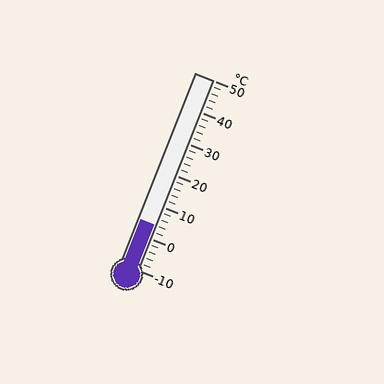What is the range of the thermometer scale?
The thermometer scale ranges from -10°C to 50°C.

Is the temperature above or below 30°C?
The temperature is below 30°C.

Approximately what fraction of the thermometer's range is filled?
The thermometer is filled to approximately 25% of its range.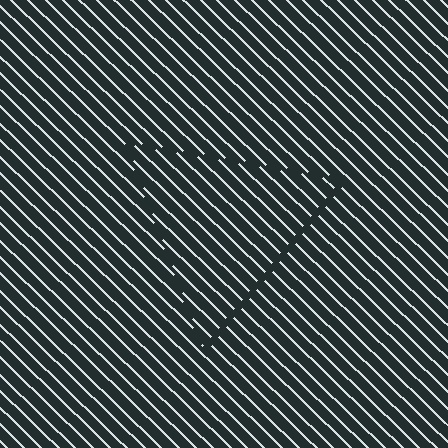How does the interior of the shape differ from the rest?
The interior of the shape contains the same grating, shifted by half a period — the contour is defined by the phase discontinuity where line-ends from the inner and outer gratings abut.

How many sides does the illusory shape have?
3 sides — the line-ends trace a triangle.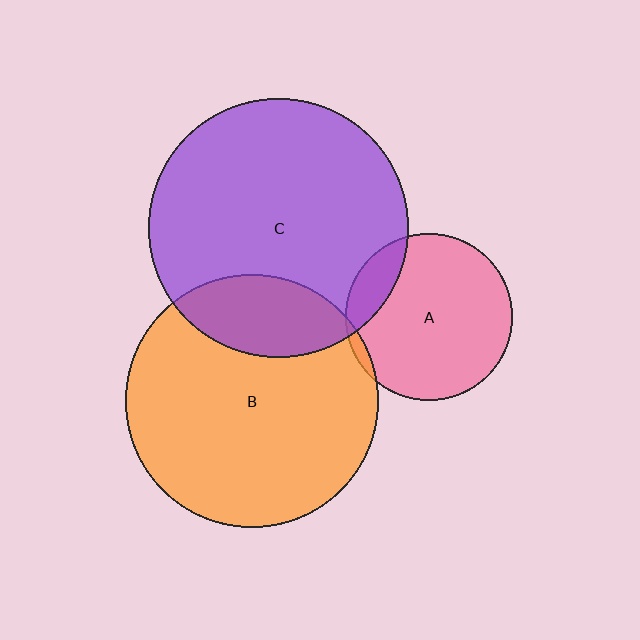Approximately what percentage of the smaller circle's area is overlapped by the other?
Approximately 15%.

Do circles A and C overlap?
Yes.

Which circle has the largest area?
Circle C (purple).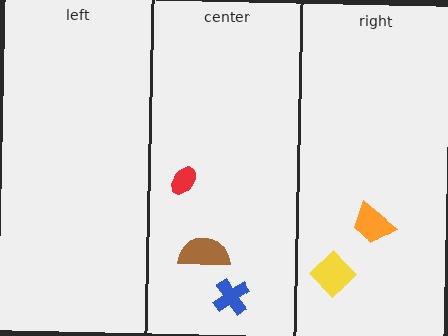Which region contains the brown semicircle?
The center region.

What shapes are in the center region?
The brown semicircle, the blue cross, the red ellipse.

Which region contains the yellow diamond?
The right region.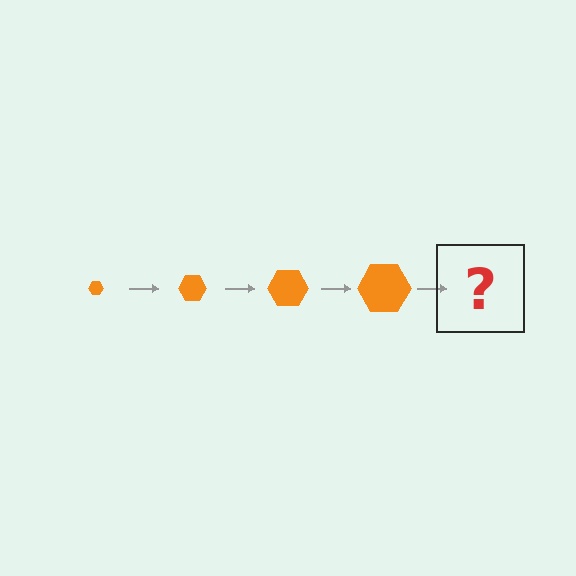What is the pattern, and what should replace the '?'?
The pattern is that the hexagon gets progressively larger each step. The '?' should be an orange hexagon, larger than the previous one.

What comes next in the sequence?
The next element should be an orange hexagon, larger than the previous one.